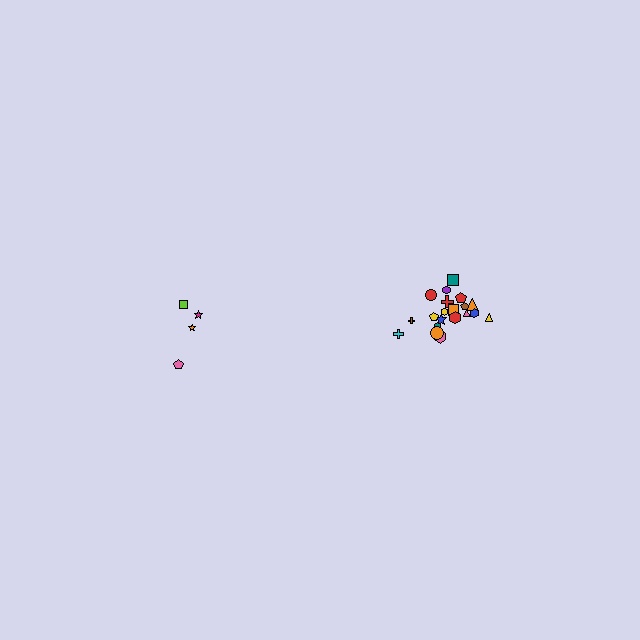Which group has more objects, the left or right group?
The right group.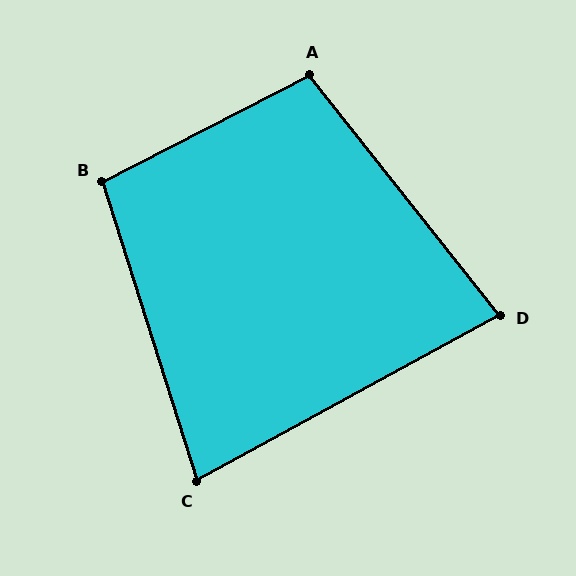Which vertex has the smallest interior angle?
C, at approximately 79 degrees.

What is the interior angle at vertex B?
Approximately 100 degrees (obtuse).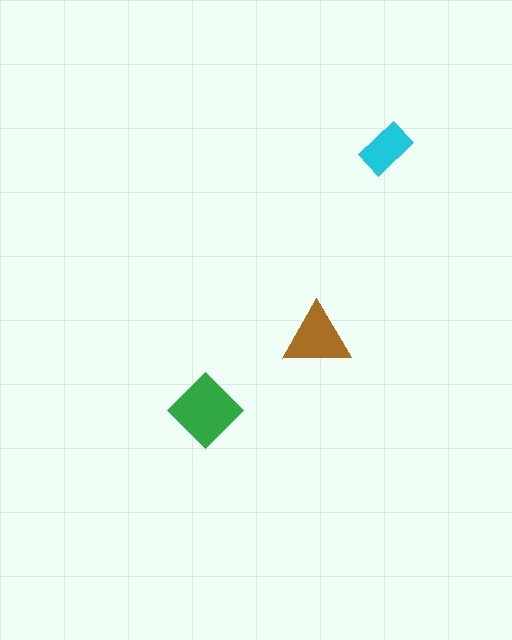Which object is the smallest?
The cyan rectangle.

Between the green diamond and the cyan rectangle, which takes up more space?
The green diamond.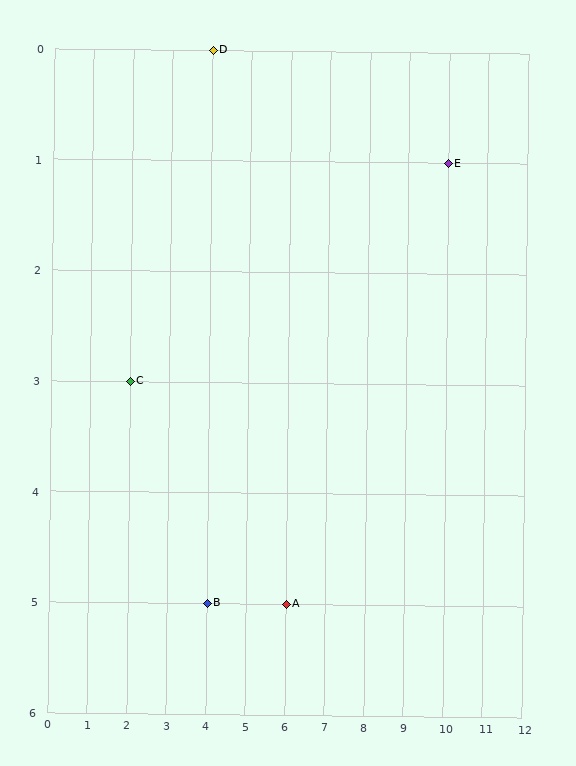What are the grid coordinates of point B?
Point B is at grid coordinates (4, 5).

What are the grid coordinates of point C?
Point C is at grid coordinates (2, 3).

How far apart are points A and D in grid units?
Points A and D are 2 columns and 5 rows apart (about 5.4 grid units diagonally).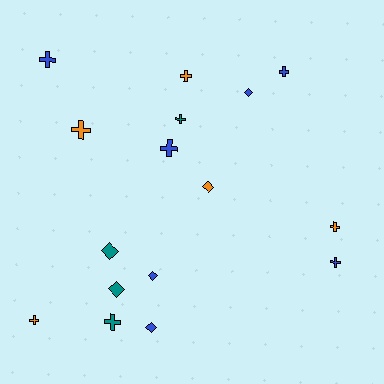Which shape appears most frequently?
Cross, with 10 objects.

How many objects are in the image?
There are 16 objects.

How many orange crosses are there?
There are 4 orange crosses.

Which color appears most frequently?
Blue, with 7 objects.